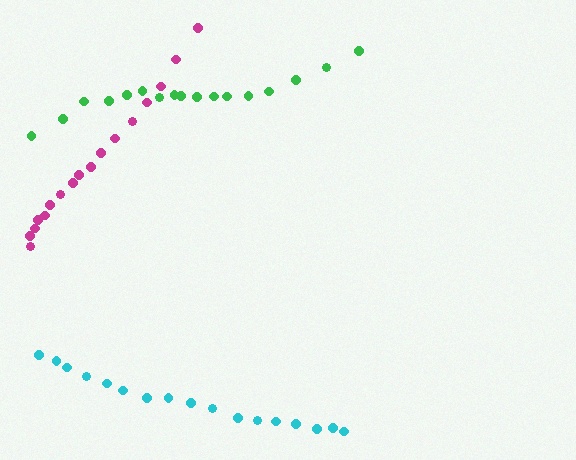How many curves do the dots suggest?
There are 3 distinct paths.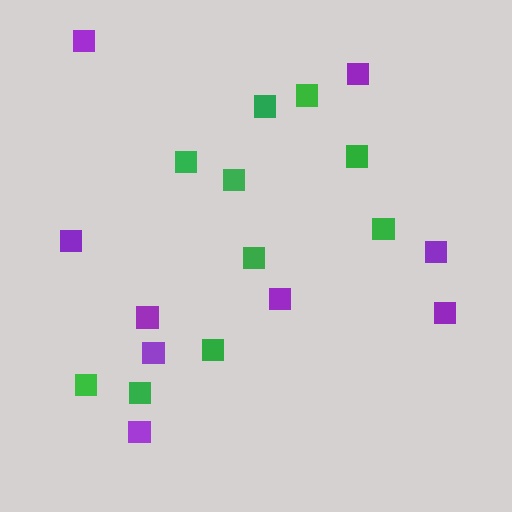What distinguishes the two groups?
There are 2 groups: one group of green squares (10) and one group of purple squares (9).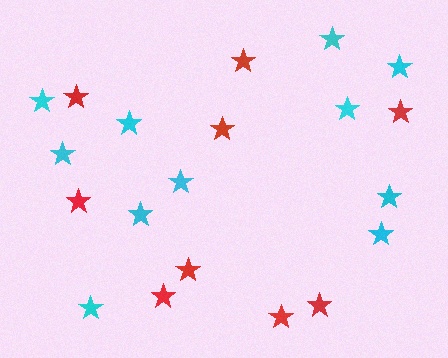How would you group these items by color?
There are 2 groups: one group of red stars (9) and one group of cyan stars (11).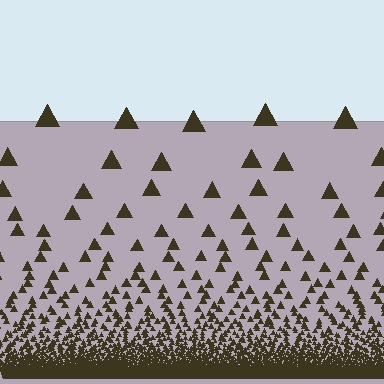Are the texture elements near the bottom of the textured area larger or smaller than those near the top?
Smaller. The gradient is inverted — elements near the bottom are smaller and denser.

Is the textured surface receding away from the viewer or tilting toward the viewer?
The surface appears to tilt toward the viewer. Texture elements get larger and sparser toward the top.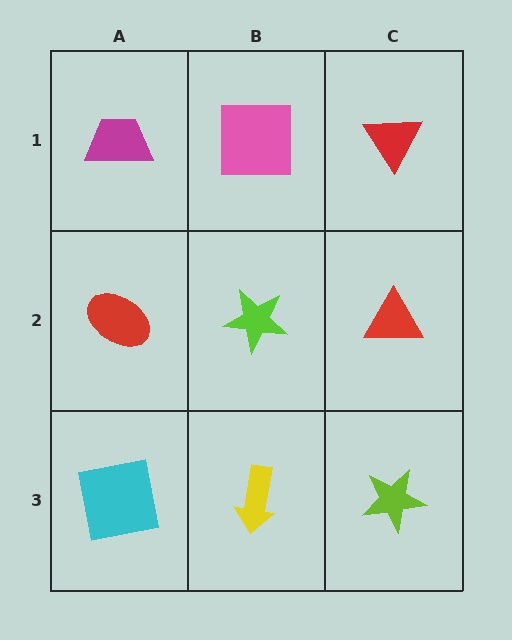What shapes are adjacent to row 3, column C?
A red triangle (row 2, column C), a yellow arrow (row 3, column B).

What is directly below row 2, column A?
A cyan square.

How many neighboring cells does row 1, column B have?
3.